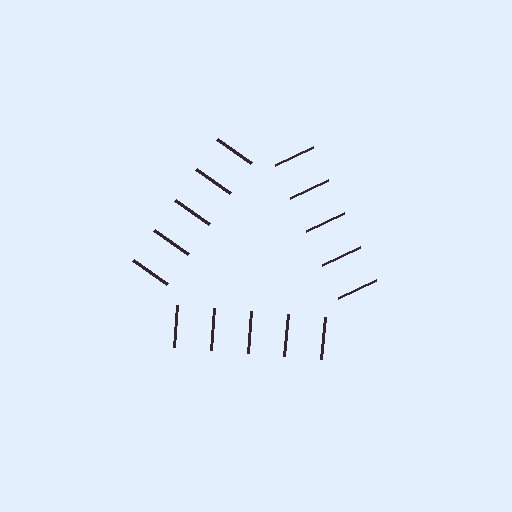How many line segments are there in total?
15 — 5 along each of the 3 edges.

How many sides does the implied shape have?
3 sides — the line-ends trace a triangle.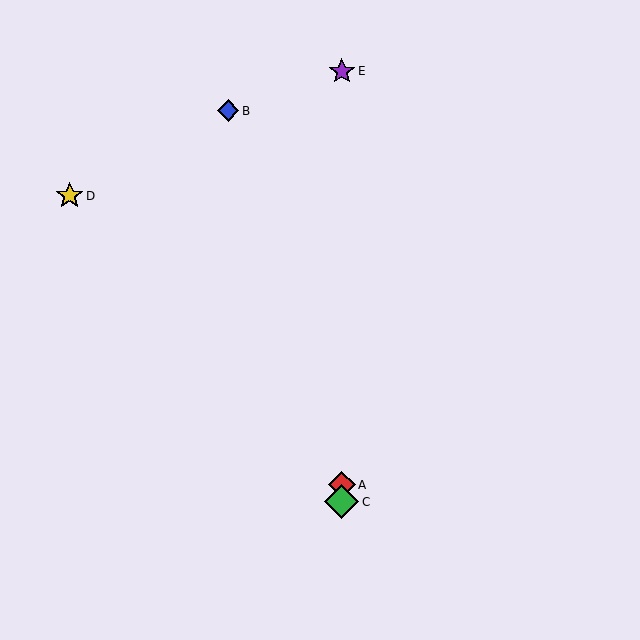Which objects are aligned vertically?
Objects A, C, E are aligned vertically.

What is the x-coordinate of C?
Object C is at x≈342.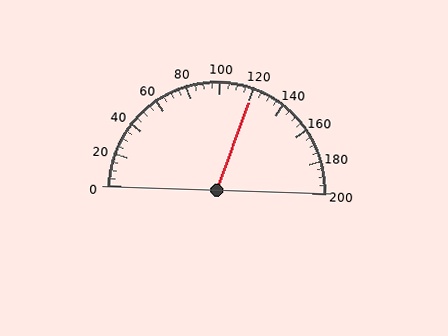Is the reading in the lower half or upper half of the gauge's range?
The reading is in the upper half of the range (0 to 200).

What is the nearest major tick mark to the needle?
The nearest major tick mark is 120.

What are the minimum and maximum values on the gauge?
The gauge ranges from 0 to 200.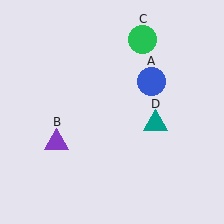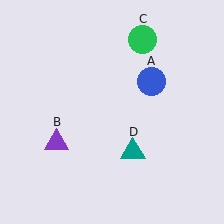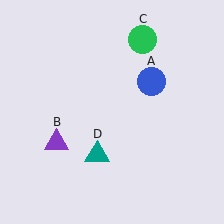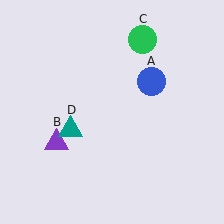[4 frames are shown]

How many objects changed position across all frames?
1 object changed position: teal triangle (object D).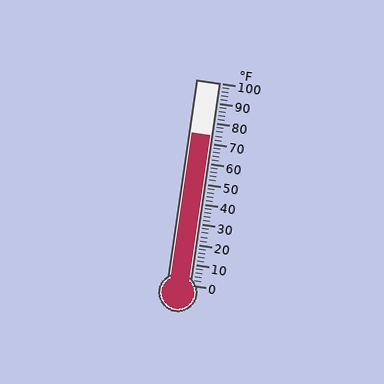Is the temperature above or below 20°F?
The temperature is above 20°F.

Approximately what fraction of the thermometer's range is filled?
The thermometer is filled to approximately 75% of its range.